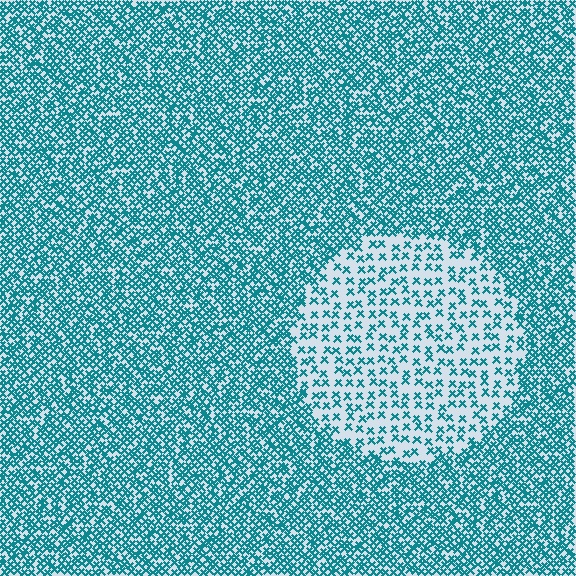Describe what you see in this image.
The image contains small teal elements arranged at two different densities. A circle-shaped region is visible where the elements are less densely packed than the surrounding area.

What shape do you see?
I see a circle.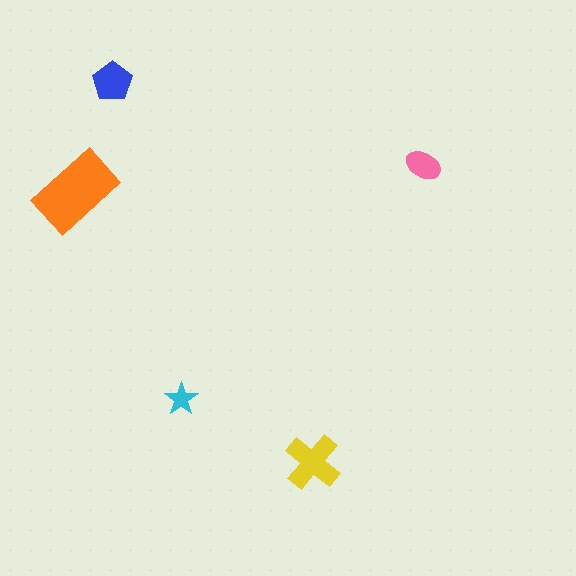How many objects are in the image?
There are 5 objects in the image.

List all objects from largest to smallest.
The orange rectangle, the yellow cross, the blue pentagon, the pink ellipse, the cyan star.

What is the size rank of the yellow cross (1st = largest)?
2nd.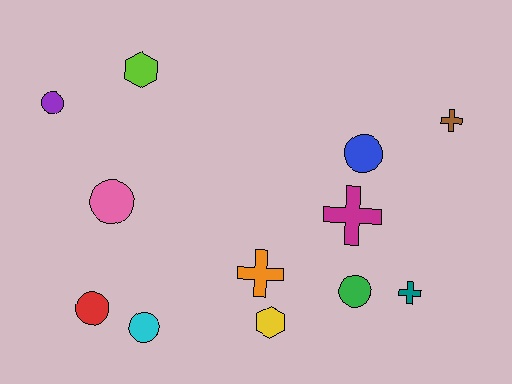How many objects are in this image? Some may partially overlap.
There are 12 objects.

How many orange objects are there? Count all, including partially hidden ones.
There is 1 orange object.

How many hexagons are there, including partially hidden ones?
There are 2 hexagons.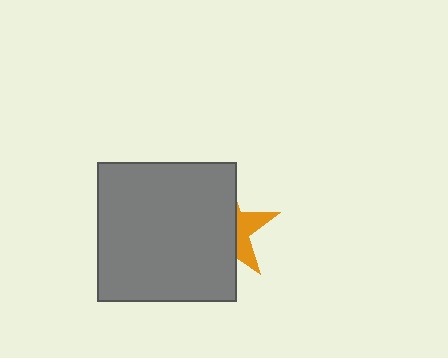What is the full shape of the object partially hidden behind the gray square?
The partially hidden object is an orange star.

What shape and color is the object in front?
The object in front is a gray square.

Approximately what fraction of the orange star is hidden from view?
Roughly 68% of the orange star is hidden behind the gray square.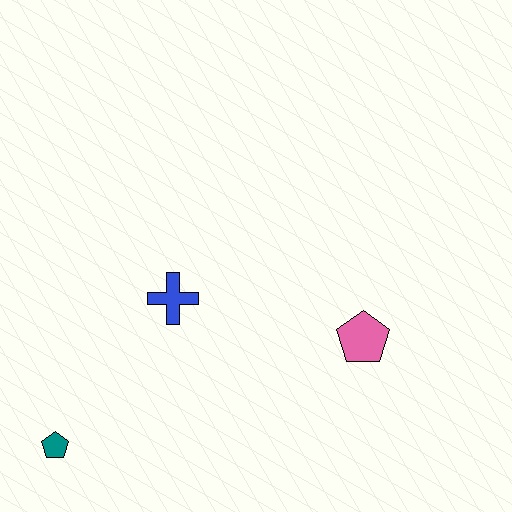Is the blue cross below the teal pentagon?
No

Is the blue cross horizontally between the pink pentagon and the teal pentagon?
Yes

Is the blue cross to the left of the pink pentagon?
Yes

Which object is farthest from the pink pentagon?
The teal pentagon is farthest from the pink pentagon.